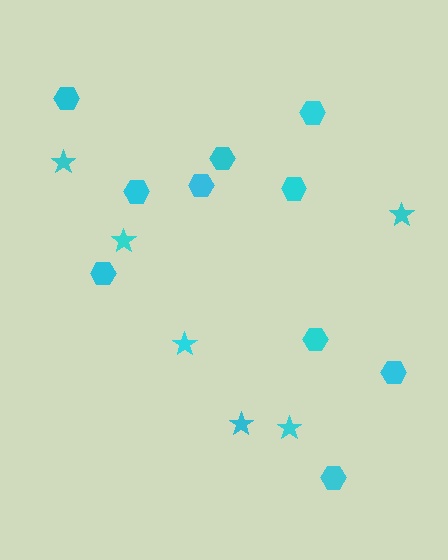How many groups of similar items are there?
There are 2 groups: one group of stars (6) and one group of hexagons (10).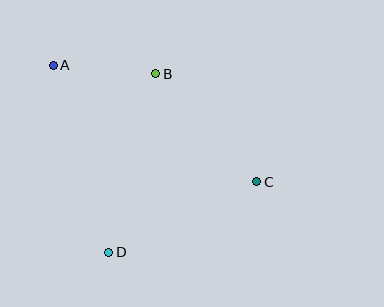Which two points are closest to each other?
Points A and B are closest to each other.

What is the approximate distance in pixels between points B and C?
The distance between B and C is approximately 148 pixels.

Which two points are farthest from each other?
Points A and C are farthest from each other.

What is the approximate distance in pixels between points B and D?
The distance between B and D is approximately 185 pixels.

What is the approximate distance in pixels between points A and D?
The distance between A and D is approximately 195 pixels.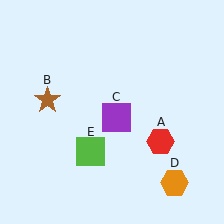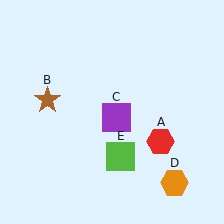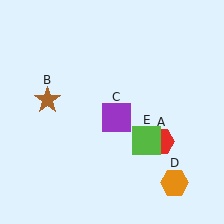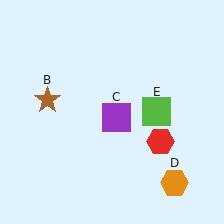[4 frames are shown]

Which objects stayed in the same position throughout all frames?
Red hexagon (object A) and brown star (object B) and purple square (object C) and orange hexagon (object D) remained stationary.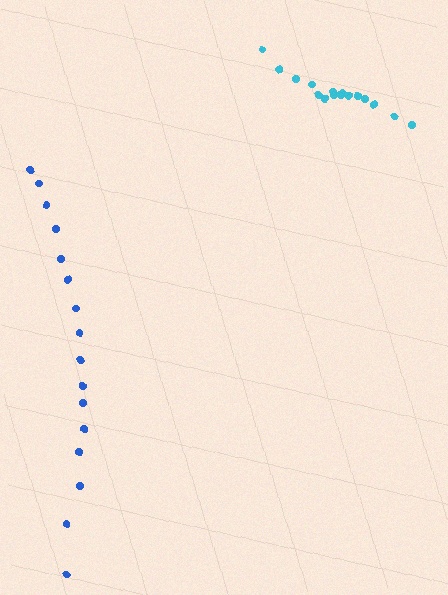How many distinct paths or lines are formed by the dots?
There are 2 distinct paths.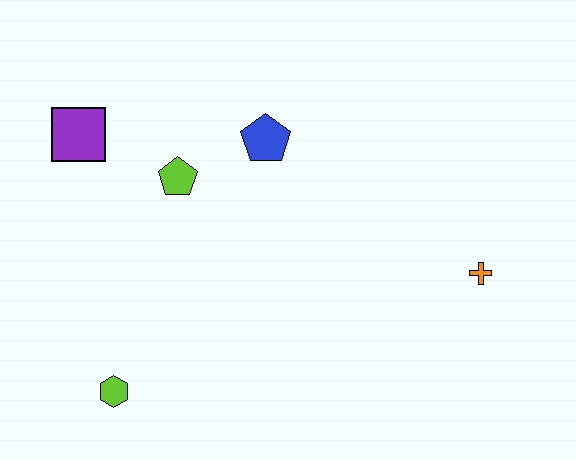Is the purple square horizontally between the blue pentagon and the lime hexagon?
No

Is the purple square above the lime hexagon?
Yes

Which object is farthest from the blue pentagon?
The lime hexagon is farthest from the blue pentagon.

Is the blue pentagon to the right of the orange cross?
No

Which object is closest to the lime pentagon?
The blue pentagon is closest to the lime pentagon.